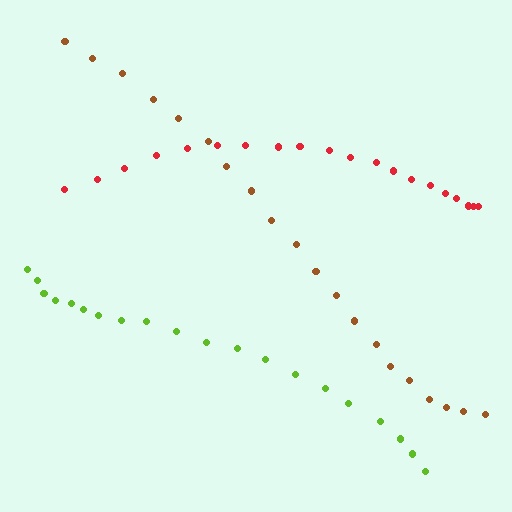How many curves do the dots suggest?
There are 3 distinct paths.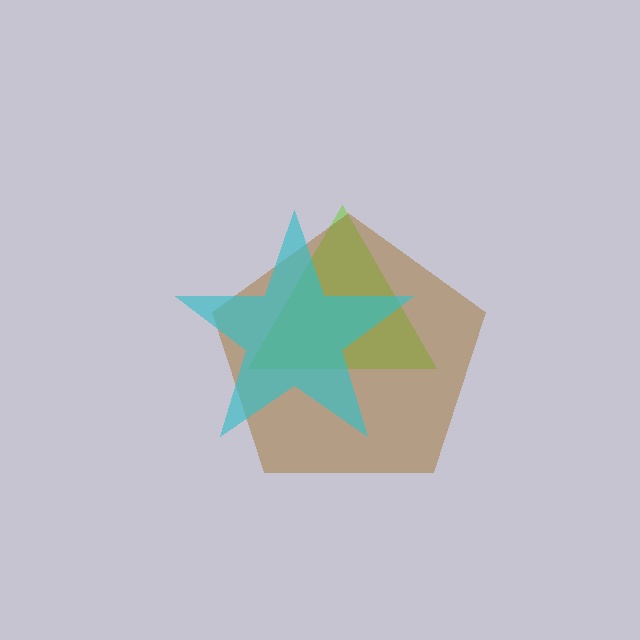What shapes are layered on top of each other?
The layered shapes are: a lime triangle, a brown pentagon, a cyan star.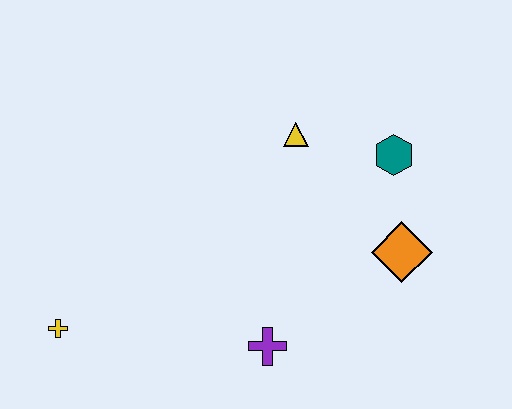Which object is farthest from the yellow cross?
The teal hexagon is farthest from the yellow cross.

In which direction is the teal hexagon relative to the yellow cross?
The teal hexagon is to the right of the yellow cross.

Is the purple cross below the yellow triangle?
Yes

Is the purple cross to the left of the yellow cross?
No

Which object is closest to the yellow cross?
The purple cross is closest to the yellow cross.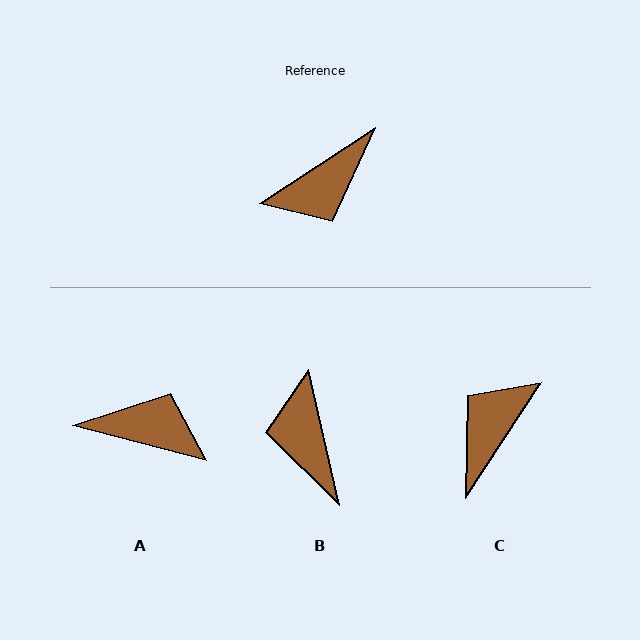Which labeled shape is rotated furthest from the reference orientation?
C, about 157 degrees away.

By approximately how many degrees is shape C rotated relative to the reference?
Approximately 157 degrees clockwise.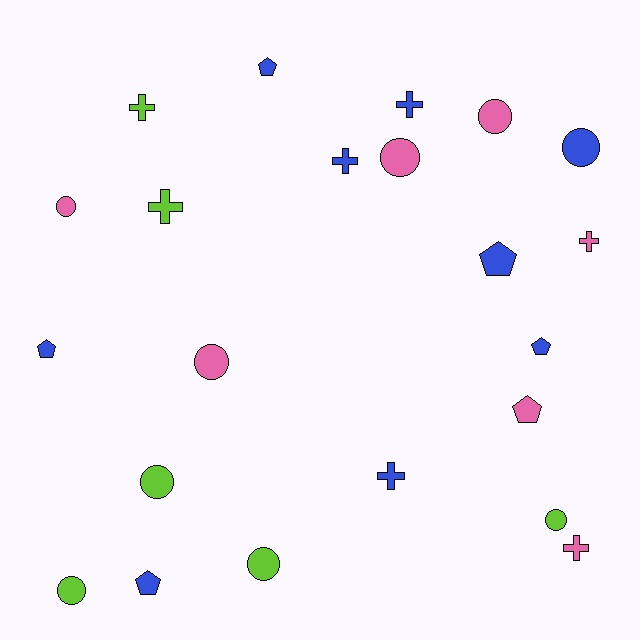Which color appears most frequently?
Blue, with 9 objects.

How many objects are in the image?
There are 22 objects.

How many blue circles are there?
There is 1 blue circle.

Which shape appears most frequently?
Circle, with 9 objects.